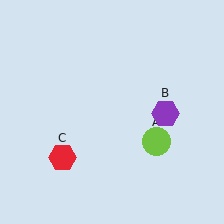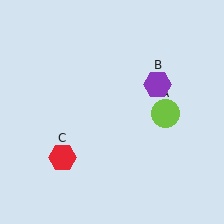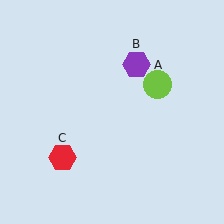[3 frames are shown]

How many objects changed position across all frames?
2 objects changed position: lime circle (object A), purple hexagon (object B).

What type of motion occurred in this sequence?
The lime circle (object A), purple hexagon (object B) rotated counterclockwise around the center of the scene.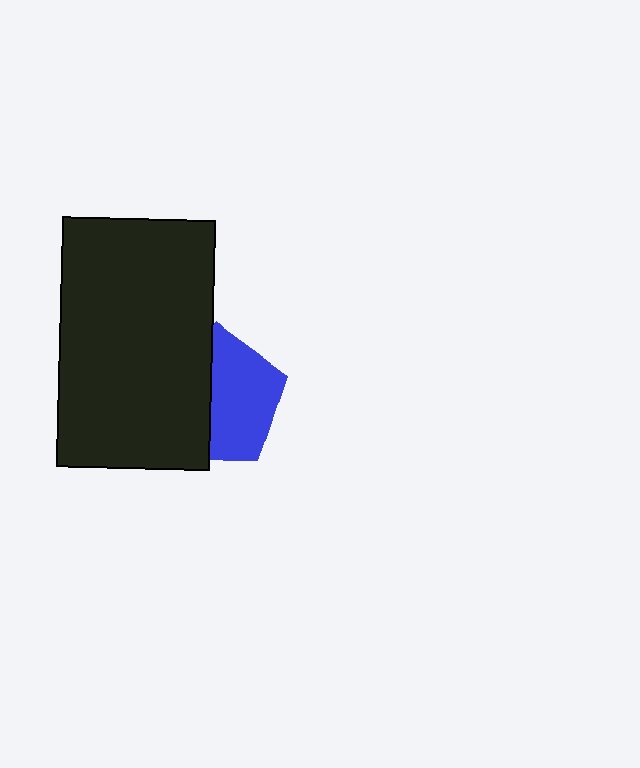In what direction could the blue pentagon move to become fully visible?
The blue pentagon could move right. That would shift it out from behind the black rectangle entirely.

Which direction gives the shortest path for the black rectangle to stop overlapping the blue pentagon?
Moving left gives the shortest separation.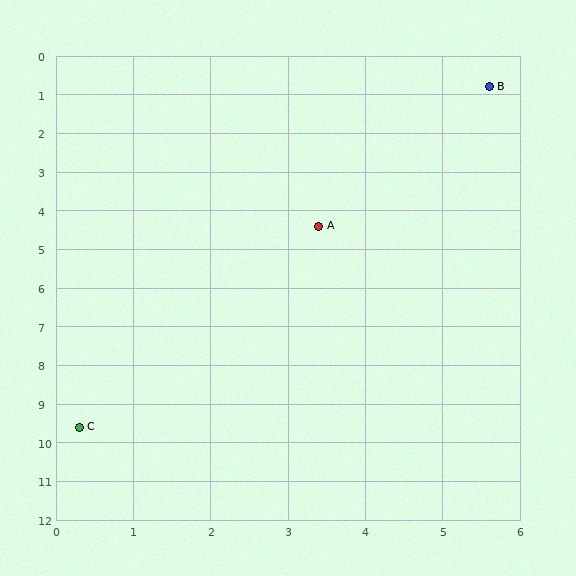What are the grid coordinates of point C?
Point C is at approximately (0.3, 9.6).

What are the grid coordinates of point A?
Point A is at approximately (3.4, 4.4).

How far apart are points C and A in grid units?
Points C and A are about 6.1 grid units apart.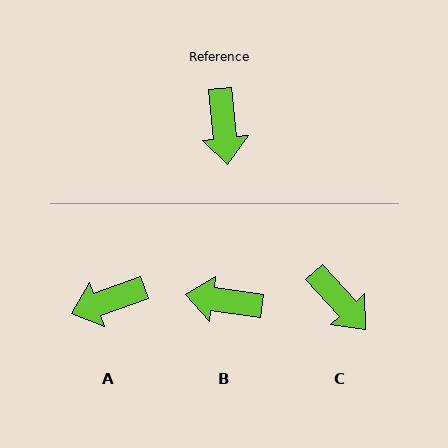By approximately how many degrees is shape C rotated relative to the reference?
Approximately 37 degrees counter-clockwise.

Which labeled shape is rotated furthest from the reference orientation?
B, about 104 degrees away.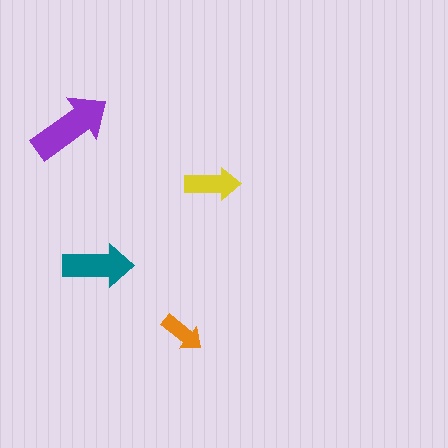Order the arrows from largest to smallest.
the purple one, the teal one, the yellow one, the orange one.